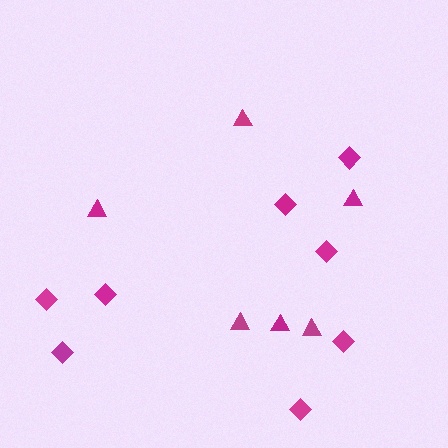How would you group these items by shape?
There are 2 groups: one group of triangles (6) and one group of diamonds (8).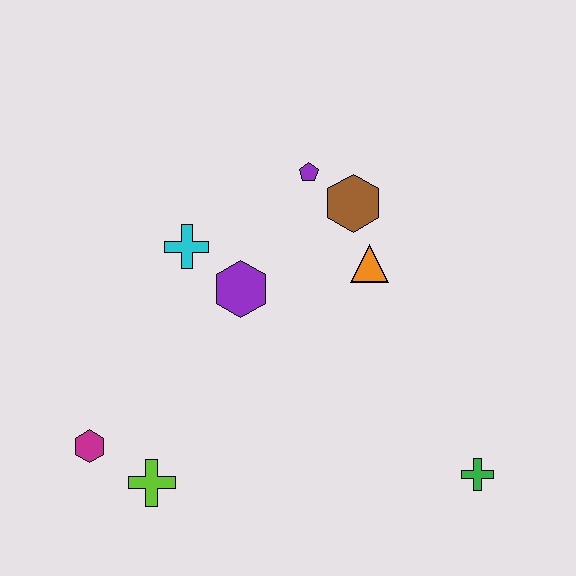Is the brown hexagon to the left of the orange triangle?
Yes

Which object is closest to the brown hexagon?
The purple pentagon is closest to the brown hexagon.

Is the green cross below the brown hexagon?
Yes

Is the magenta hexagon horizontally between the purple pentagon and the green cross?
No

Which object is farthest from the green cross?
The magenta hexagon is farthest from the green cross.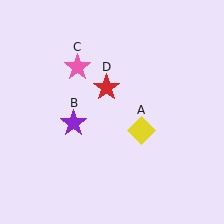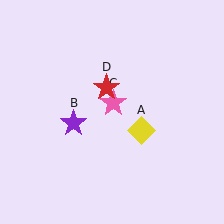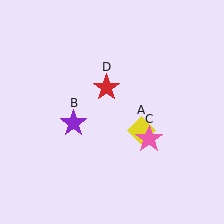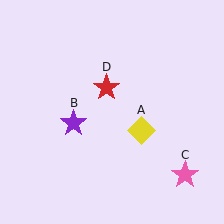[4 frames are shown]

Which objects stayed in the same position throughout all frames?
Yellow diamond (object A) and purple star (object B) and red star (object D) remained stationary.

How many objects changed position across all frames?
1 object changed position: pink star (object C).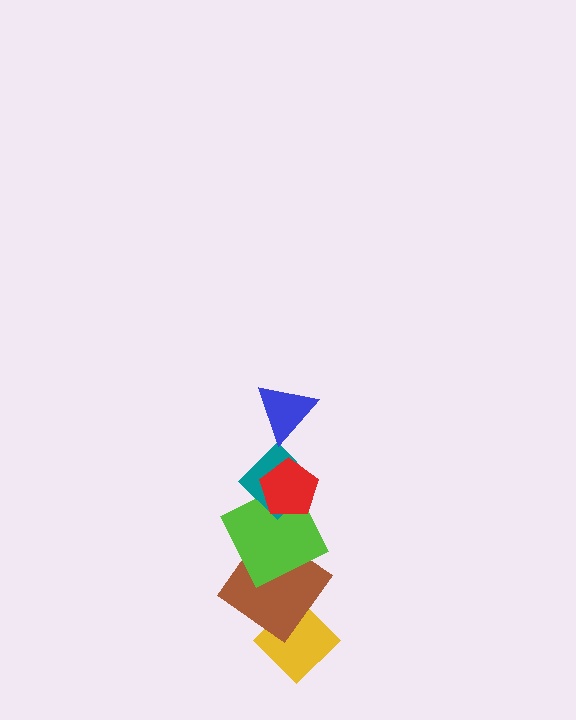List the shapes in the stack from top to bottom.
From top to bottom: the blue triangle, the red pentagon, the teal diamond, the lime square, the brown diamond, the yellow diamond.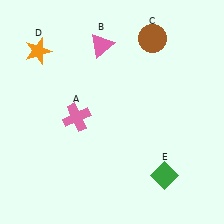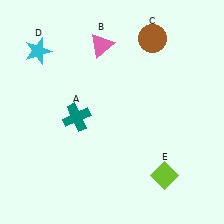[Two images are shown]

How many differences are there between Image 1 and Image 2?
There are 3 differences between the two images.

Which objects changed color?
A changed from pink to teal. D changed from orange to cyan. E changed from green to lime.